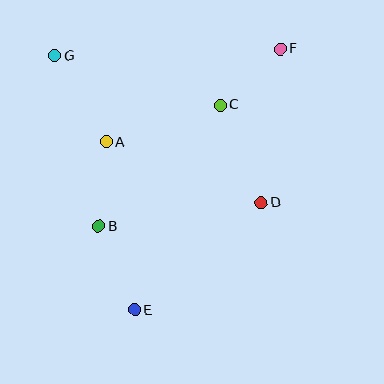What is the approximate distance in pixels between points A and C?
The distance between A and C is approximately 119 pixels.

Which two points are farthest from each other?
Points E and F are farthest from each other.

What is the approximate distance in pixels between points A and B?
The distance between A and B is approximately 85 pixels.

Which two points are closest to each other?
Points C and F are closest to each other.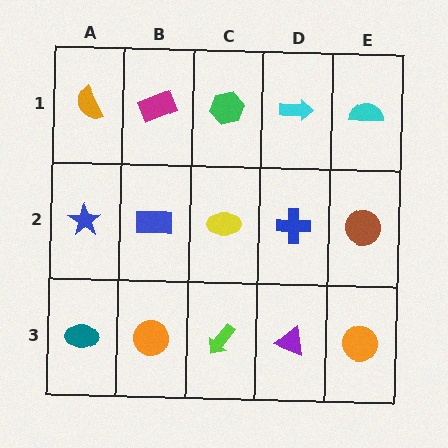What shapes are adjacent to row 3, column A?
A blue star (row 2, column A), an orange circle (row 3, column B).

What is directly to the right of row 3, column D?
An orange circle.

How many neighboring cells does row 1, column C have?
3.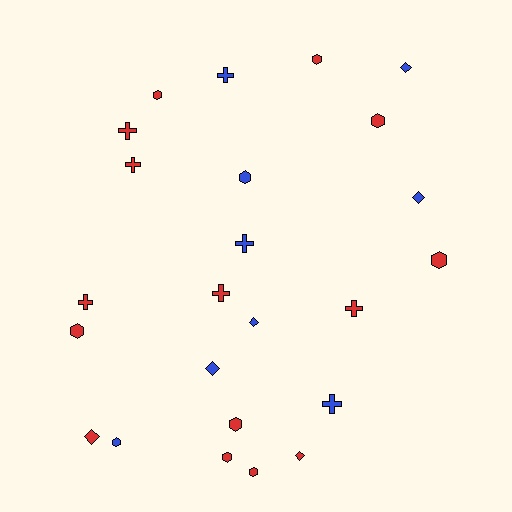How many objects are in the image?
There are 24 objects.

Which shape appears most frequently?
Hexagon, with 10 objects.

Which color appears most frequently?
Red, with 15 objects.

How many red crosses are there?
There are 5 red crosses.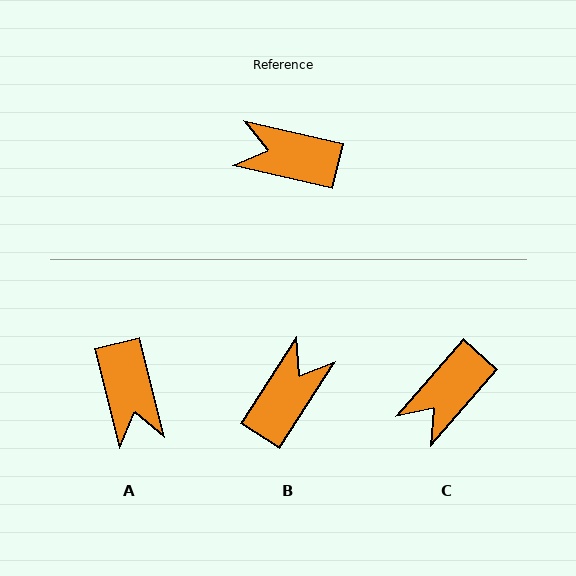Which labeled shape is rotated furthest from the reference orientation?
A, about 117 degrees away.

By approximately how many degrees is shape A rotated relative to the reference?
Approximately 117 degrees counter-clockwise.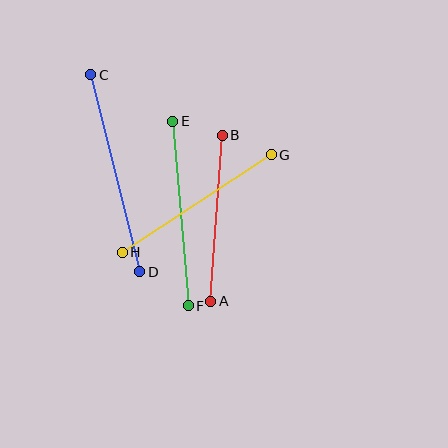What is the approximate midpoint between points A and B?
The midpoint is at approximately (216, 218) pixels.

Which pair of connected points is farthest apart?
Points C and D are farthest apart.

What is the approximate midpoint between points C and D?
The midpoint is at approximately (115, 173) pixels.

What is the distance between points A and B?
The distance is approximately 166 pixels.